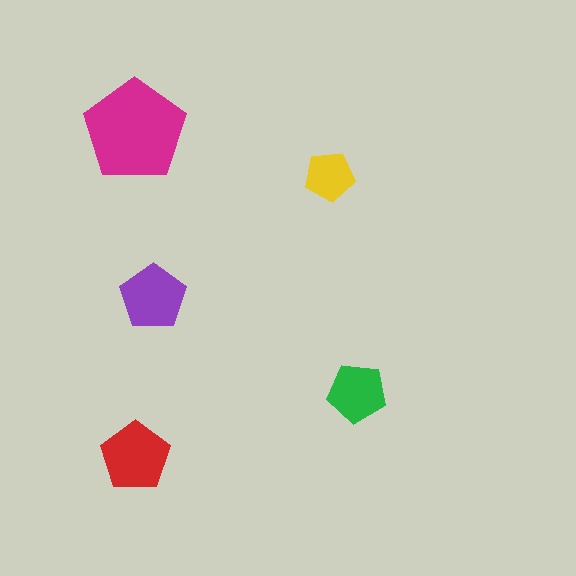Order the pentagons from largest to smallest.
the magenta one, the red one, the purple one, the green one, the yellow one.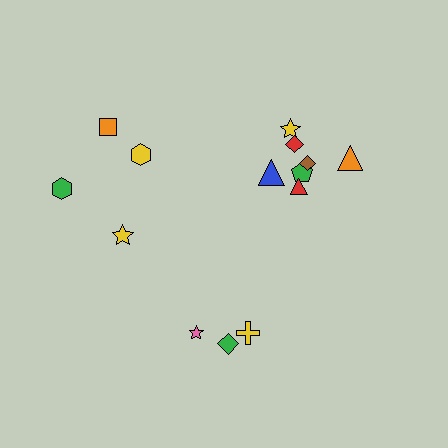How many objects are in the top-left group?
There are 4 objects.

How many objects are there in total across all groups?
There are 14 objects.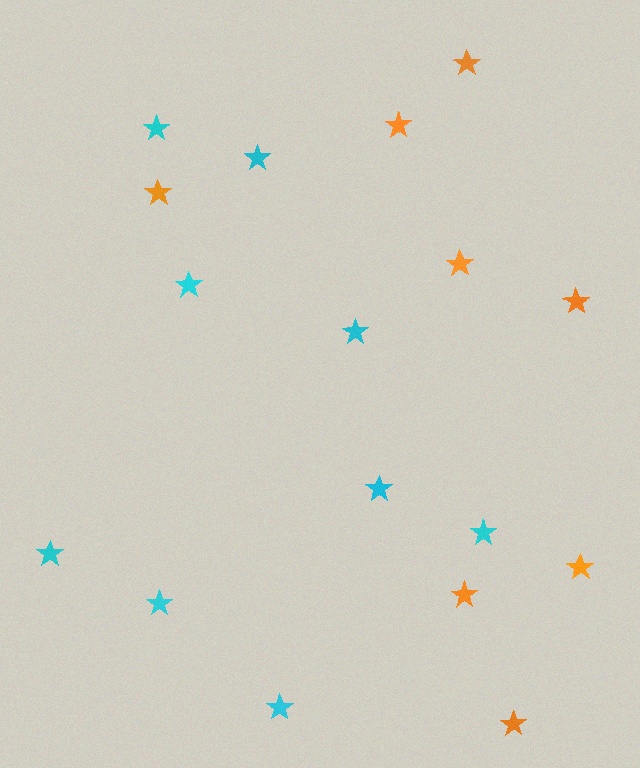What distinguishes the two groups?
There are 2 groups: one group of orange stars (8) and one group of cyan stars (9).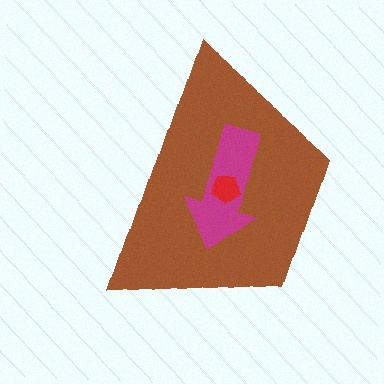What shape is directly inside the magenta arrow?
The red pentagon.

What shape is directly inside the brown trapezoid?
The magenta arrow.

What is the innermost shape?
The red pentagon.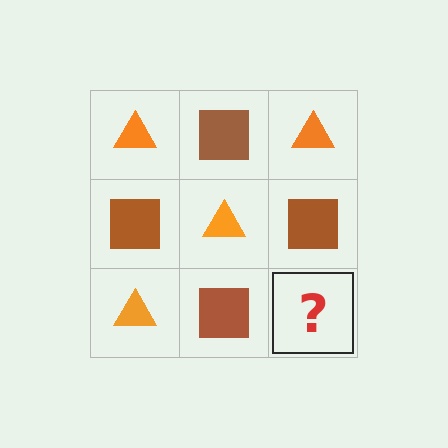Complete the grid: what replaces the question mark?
The question mark should be replaced with an orange triangle.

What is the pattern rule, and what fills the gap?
The rule is that it alternates orange triangle and brown square in a checkerboard pattern. The gap should be filled with an orange triangle.